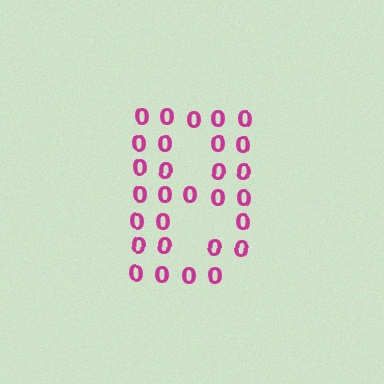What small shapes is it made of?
It is made of small digit 0's.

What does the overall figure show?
The overall figure shows the letter B.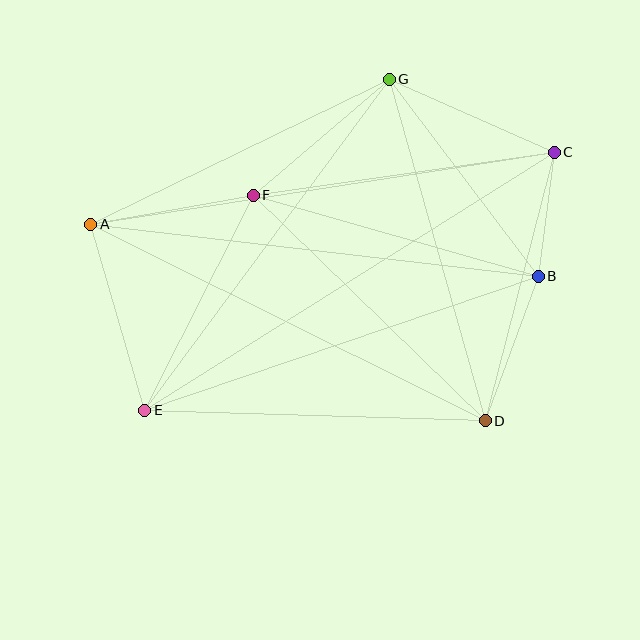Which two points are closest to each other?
Points B and C are closest to each other.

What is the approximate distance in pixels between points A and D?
The distance between A and D is approximately 440 pixels.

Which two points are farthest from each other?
Points C and E are farthest from each other.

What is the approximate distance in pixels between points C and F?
The distance between C and F is approximately 304 pixels.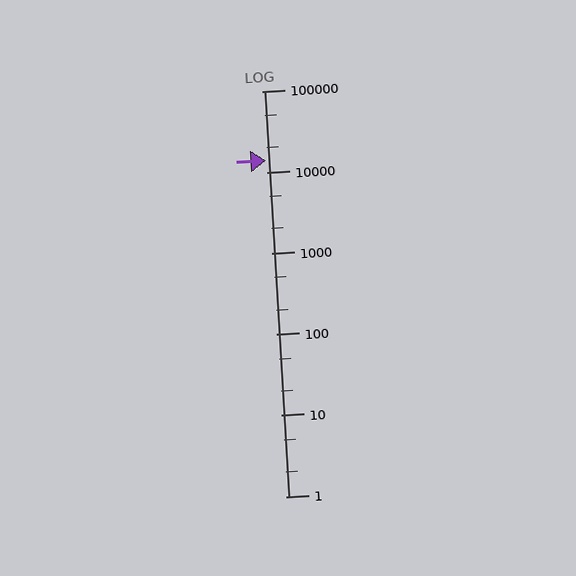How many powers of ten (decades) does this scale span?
The scale spans 5 decades, from 1 to 100000.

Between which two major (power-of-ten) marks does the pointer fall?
The pointer is between 10000 and 100000.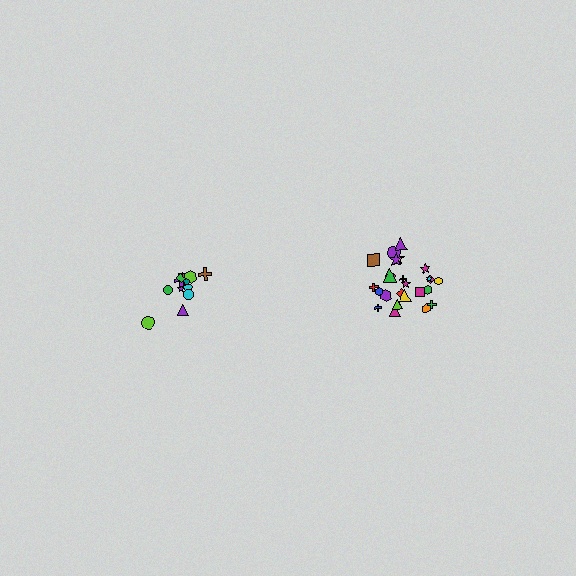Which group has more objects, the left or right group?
The right group.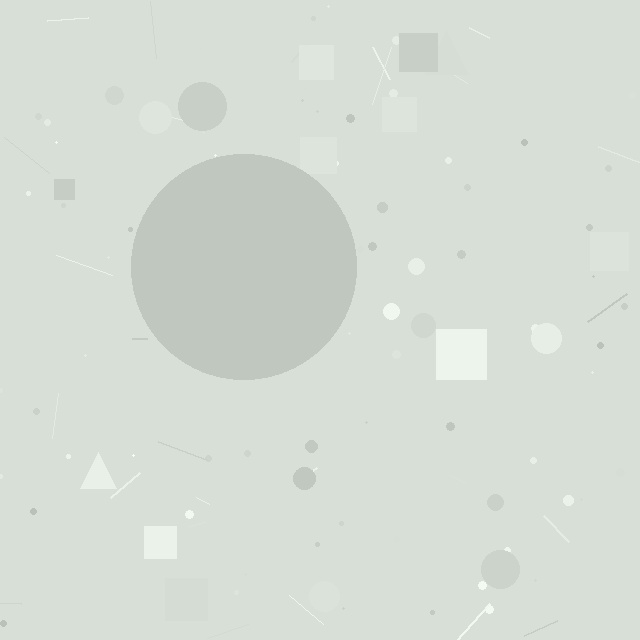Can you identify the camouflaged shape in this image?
The camouflaged shape is a circle.